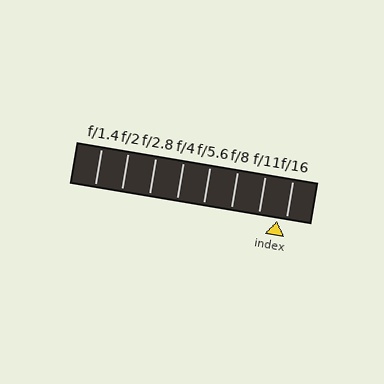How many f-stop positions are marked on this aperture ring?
There are 8 f-stop positions marked.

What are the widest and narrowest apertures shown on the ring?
The widest aperture shown is f/1.4 and the narrowest is f/16.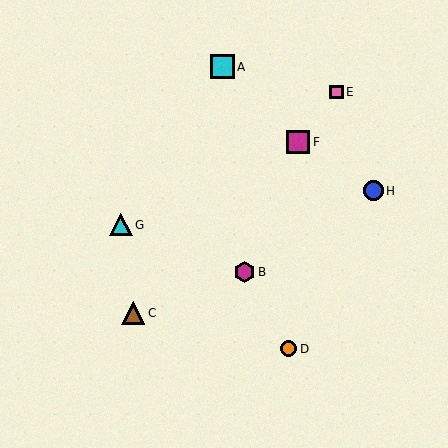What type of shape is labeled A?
Shape A is a cyan square.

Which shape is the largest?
The cyan square (labeled A) is the largest.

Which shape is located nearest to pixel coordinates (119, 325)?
The brown triangle (labeled C) at (133, 313) is nearest to that location.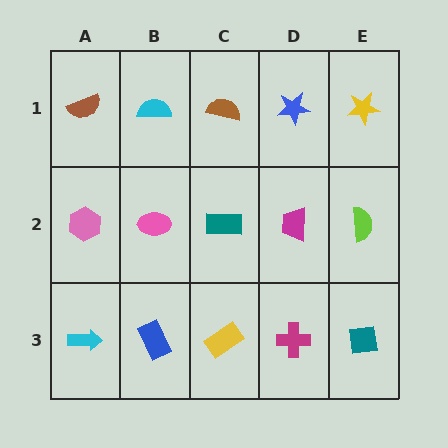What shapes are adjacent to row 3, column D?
A magenta trapezoid (row 2, column D), a yellow rectangle (row 3, column C), a teal square (row 3, column E).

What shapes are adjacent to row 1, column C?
A teal rectangle (row 2, column C), a cyan semicircle (row 1, column B), a blue star (row 1, column D).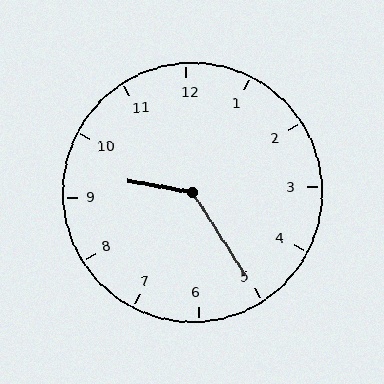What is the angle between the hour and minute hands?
Approximately 132 degrees.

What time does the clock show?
9:25.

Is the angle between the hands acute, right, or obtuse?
It is obtuse.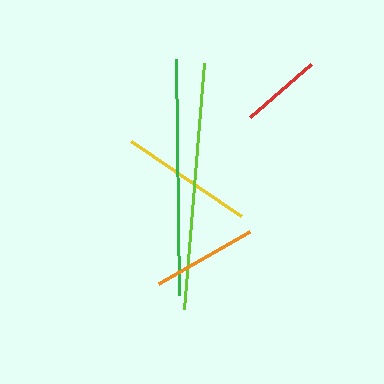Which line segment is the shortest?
The red line is the shortest at approximately 81 pixels.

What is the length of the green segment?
The green segment is approximately 236 pixels long.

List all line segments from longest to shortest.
From longest to shortest: lime, green, yellow, orange, red.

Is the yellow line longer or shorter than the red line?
The yellow line is longer than the red line.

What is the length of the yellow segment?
The yellow segment is approximately 133 pixels long.